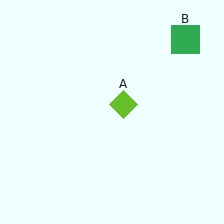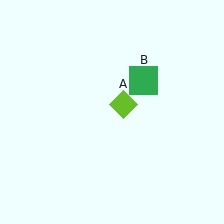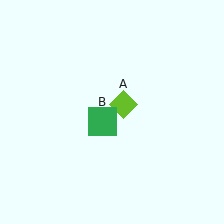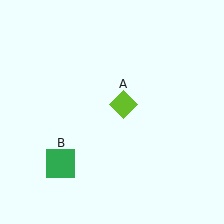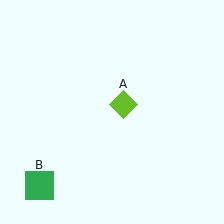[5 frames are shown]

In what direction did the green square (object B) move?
The green square (object B) moved down and to the left.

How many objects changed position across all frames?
1 object changed position: green square (object B).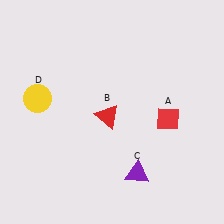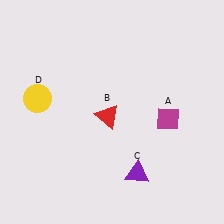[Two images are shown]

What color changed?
The diamond (A) changed from red in Image 1 to magenta in Image 2.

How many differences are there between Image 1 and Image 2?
There is 1 difference between the two images.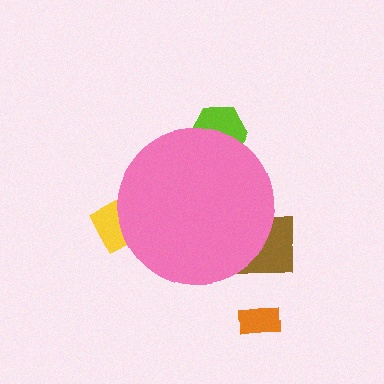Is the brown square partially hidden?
Yes, the brown square is partially hidden behind the pink circle.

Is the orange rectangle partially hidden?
No, the orange rectangle is fully visible.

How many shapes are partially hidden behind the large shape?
3 shapes are partially hidden.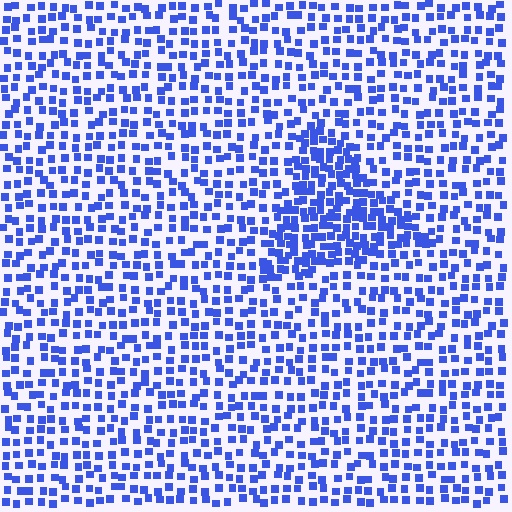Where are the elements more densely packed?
The elements are more densely packed inside the triangle boundary.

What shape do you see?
I see a triangle.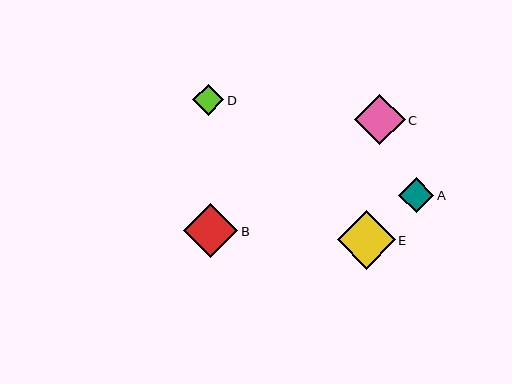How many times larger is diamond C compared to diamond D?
Diamond C is approximately 1.6 times the size of diamond D.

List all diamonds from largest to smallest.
From largest to smallest: E, B, C, A, D.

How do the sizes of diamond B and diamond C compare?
Diamond B and diamond C are approximately the same size.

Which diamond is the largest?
Diamond E is the largest with a size of approximately 58 pixels.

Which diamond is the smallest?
Diamond D is the smallest with a size of approximately 31 pixels.